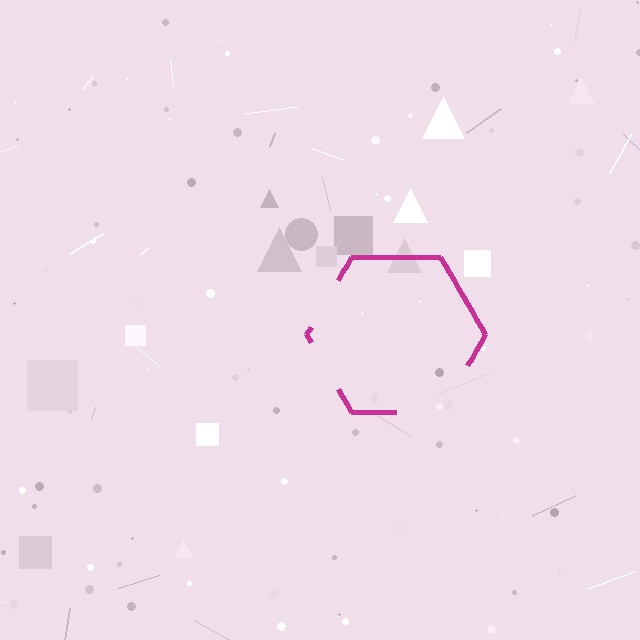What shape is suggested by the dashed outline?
The dashed outline suggests a hexagon.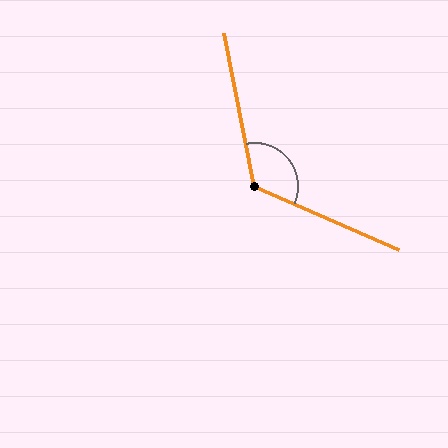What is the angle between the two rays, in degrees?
Approximately 125 degrees.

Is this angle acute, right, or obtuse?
It is obtuse.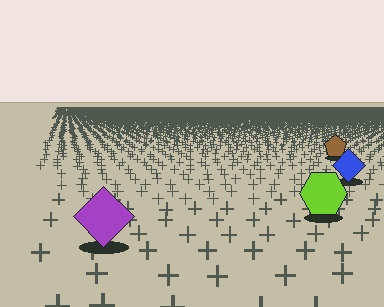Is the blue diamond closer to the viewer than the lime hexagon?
No. The lime hexagon is closer — you can tell from the texture gradient: the ground texture is coarser near it.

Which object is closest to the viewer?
The purple diamond is closest. The texture marks near it are larger and more spread out.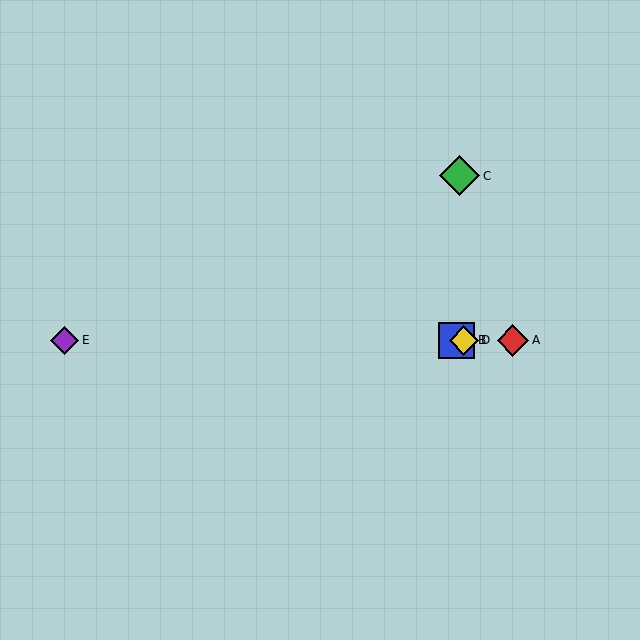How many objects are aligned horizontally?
4 objects (A, B, D, E) are aligned horizontally.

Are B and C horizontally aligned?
No, B is at y≈340 and C is at y≈176.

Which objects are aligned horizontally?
Objects A, B, D, E are aligned horizontally.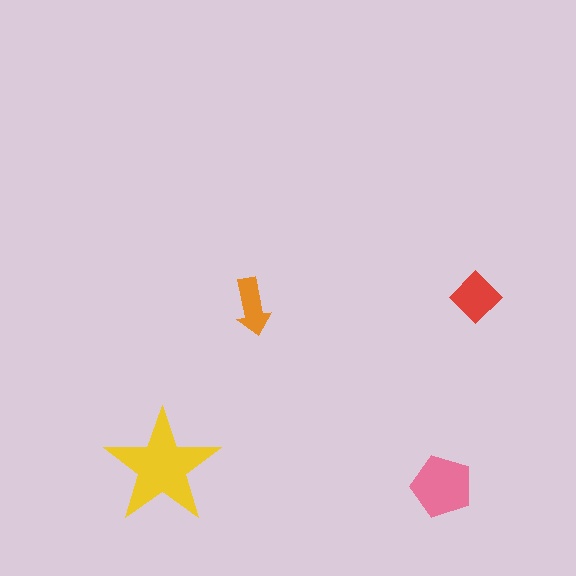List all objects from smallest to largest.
The orange arrow, the red diamond, the pink pentagon, the yellow star.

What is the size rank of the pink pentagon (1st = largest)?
2nd.